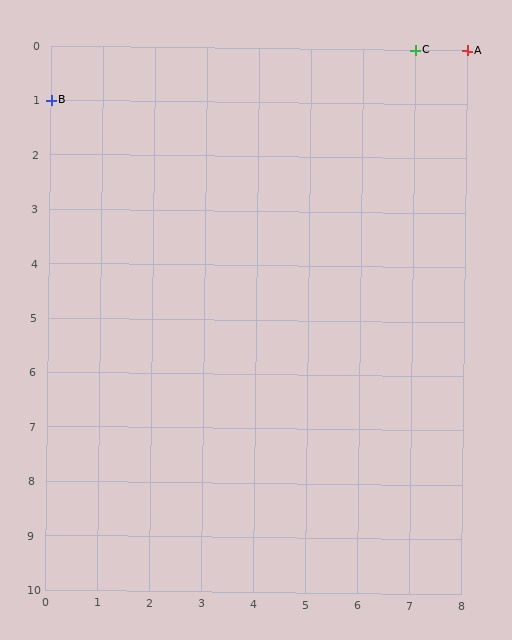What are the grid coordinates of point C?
Point C is at grid coordinates (7, 0).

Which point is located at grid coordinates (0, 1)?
Point B is at (0, 1).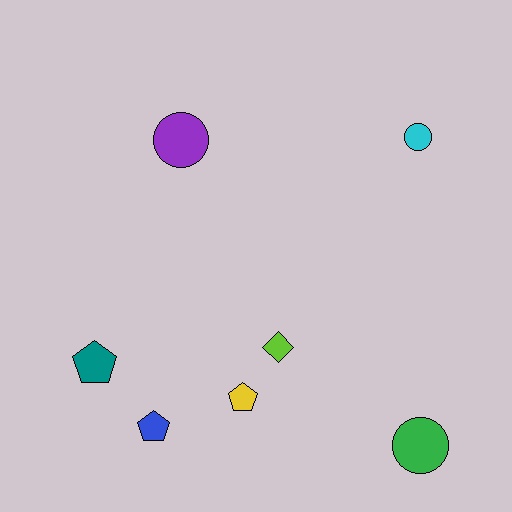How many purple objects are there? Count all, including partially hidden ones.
There is 1 purple object.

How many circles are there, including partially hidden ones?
There are 3 circles.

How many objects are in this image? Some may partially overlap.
There are 7 objects.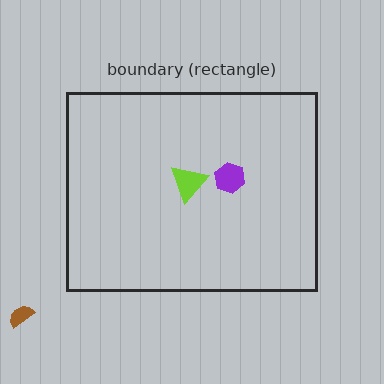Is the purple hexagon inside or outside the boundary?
Inside.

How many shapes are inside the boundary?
2 inside, 1 outside.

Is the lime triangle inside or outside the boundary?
Inside.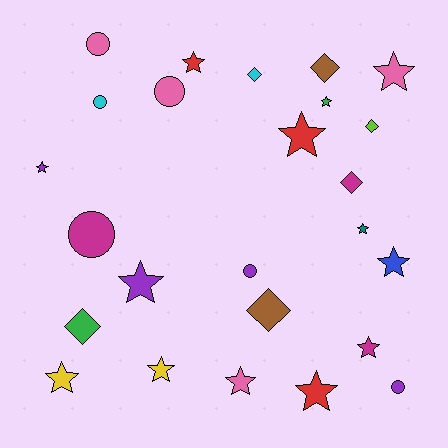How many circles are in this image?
There are 6 circles.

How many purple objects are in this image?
There are 4 purple objects.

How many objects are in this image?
There are 25 objects.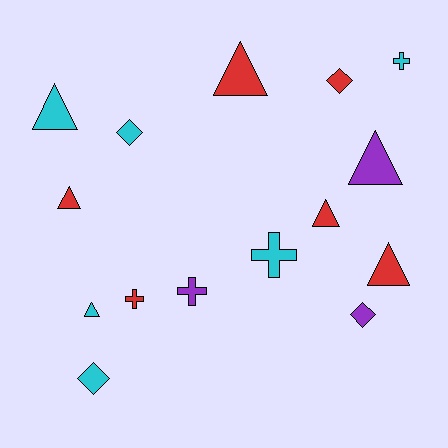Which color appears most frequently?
Cyan, with 6 objects.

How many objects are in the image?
There are 15 objects.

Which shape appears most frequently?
Triangle, with 7 objects.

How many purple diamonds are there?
There is 1 purple diamond.